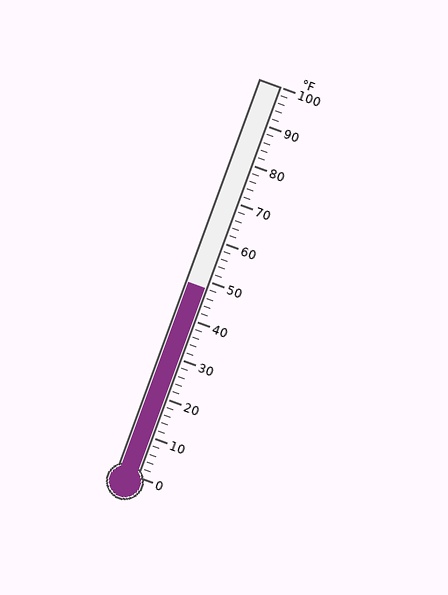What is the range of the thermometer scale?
The thermometer scale ranges from 0°F to 100°F.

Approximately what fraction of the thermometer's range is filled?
The thermometer is filled to approximately 50% of its range.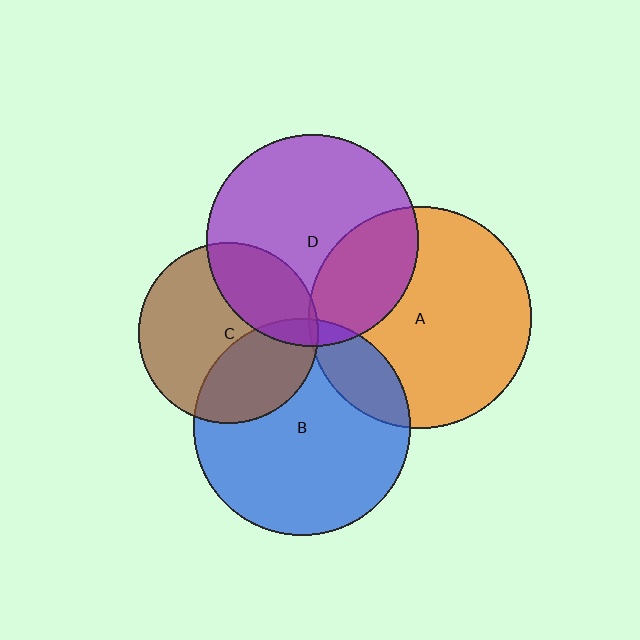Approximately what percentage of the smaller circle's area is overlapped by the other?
Approximately 30%.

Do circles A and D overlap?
Yes.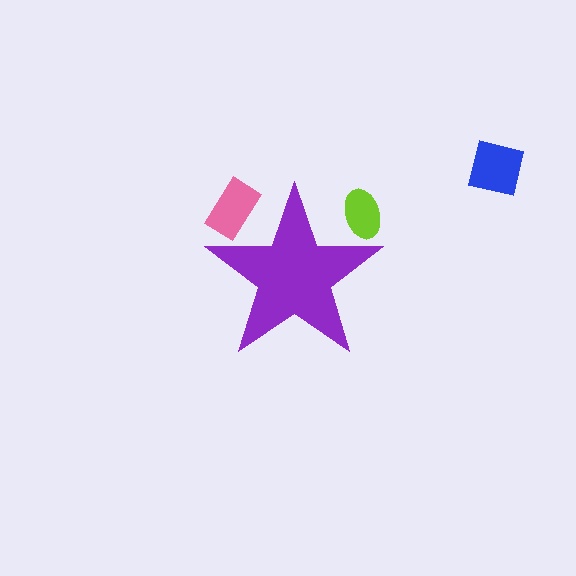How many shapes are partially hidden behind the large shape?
2 shapes are partially hidden.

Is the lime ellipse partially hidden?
Yes, the lime ellipse is partially hidden behind the purple star.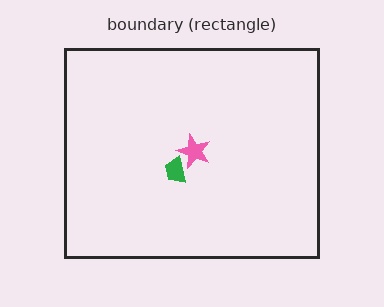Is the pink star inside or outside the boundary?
Inside.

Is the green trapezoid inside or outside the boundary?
Inside.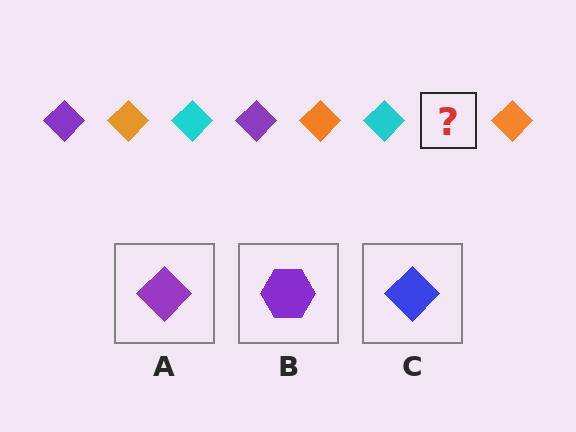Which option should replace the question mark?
Option A.